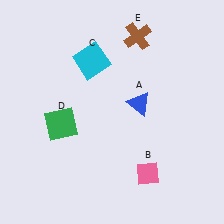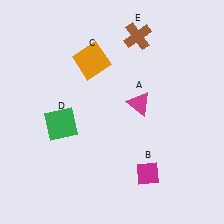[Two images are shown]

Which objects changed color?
A changed from blue to magenta. B changed from pink to magenta. C changed from cyan to orange.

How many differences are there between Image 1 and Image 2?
There are 3 differences between the two images.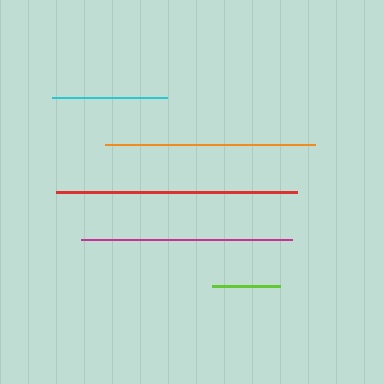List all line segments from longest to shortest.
From longest to shortest: red, magenta, orange, cyan, lime.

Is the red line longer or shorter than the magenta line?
The red line is longer than the magenta line.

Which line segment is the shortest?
The lime line is the shortest at approximately 68 pixels.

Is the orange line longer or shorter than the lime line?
The orange line is longer than the lime line.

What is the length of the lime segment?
The lime segment is approximately 68 pixels long.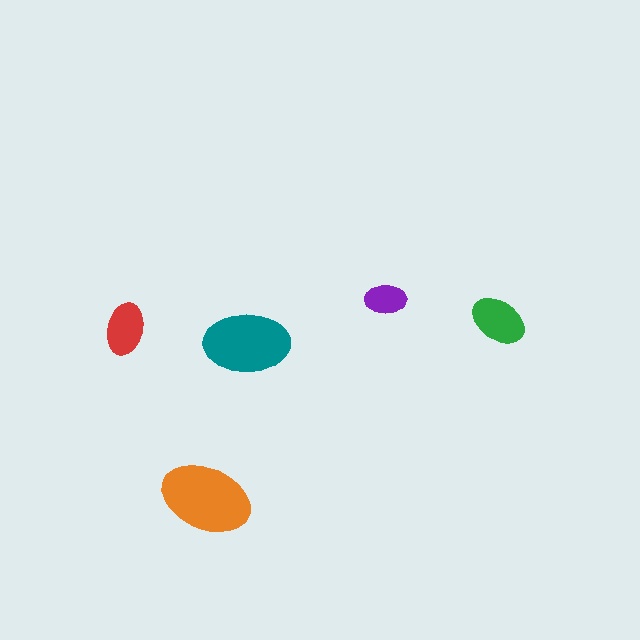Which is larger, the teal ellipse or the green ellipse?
The teal one.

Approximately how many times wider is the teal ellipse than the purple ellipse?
About 2 times wider.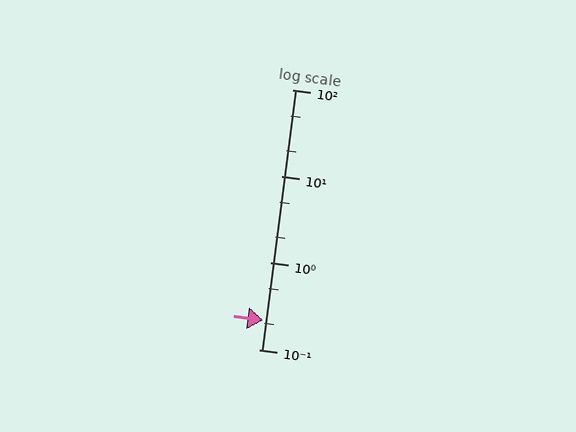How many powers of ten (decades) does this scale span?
The scale spans 3 decades, from 0.1 to 100.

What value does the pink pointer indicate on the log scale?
The pointer indicates approximately 0.22.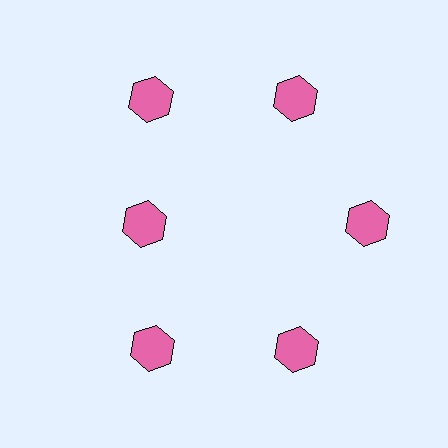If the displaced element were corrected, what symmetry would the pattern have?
It would have 6-fold rotational symmetry — the pattern would map onto itself every 60 degrees.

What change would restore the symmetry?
The symmetry would be restored by moving it outward, back onto the ring so that all 6 hexagons sit at equal angles and equal distance from the center.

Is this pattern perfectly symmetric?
No. The 6 pink hexagons are arranged in a ring, but one element near the 9 o'clock position is pulled inward toward the center, breaking the 6-fold rotational symmetry.